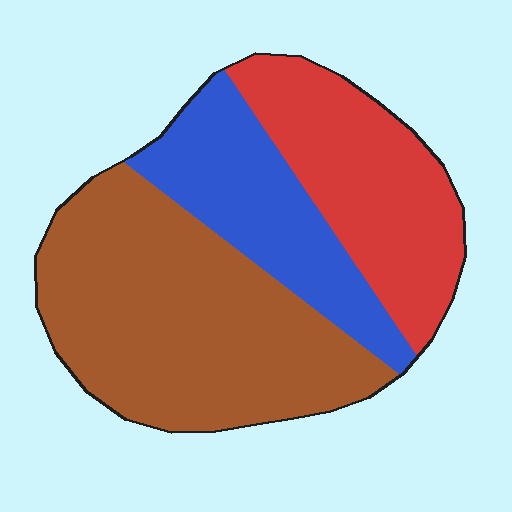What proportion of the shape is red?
Red covers roughly 30% of the shape.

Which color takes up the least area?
Blue, at roughly 25%.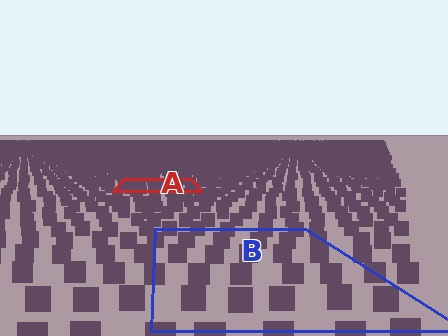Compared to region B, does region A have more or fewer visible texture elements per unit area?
Region A has more texture elements per unit area — they are packed more densely because it is farther away.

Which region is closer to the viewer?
Region B is closer. The texture elements there are larger and more spread out.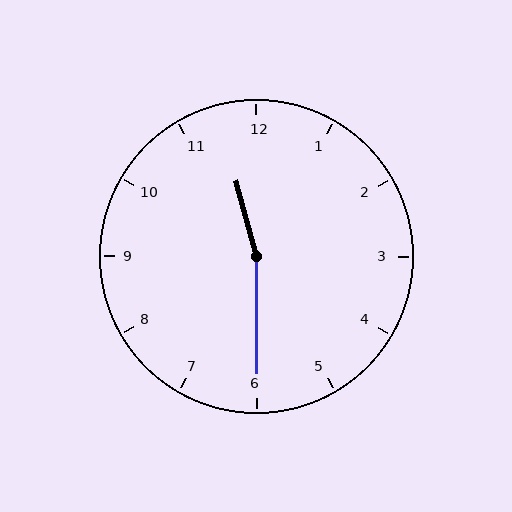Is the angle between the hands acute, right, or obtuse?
It is obtuse.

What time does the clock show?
11:30.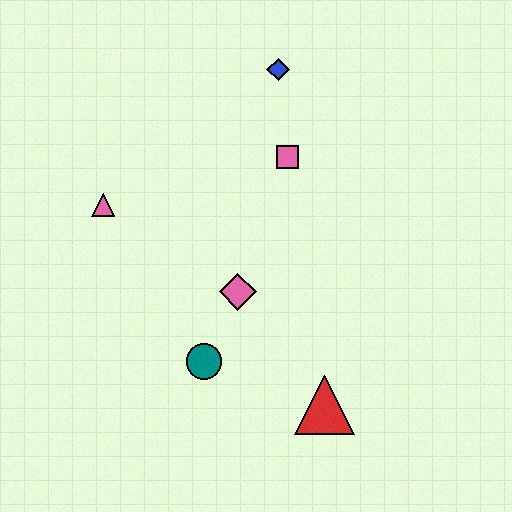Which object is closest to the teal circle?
The pink diamond is closest to the teal circle.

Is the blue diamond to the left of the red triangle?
Yes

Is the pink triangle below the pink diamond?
No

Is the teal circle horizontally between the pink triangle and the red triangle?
Yes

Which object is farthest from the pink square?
The red triangle is farthest from the pink square.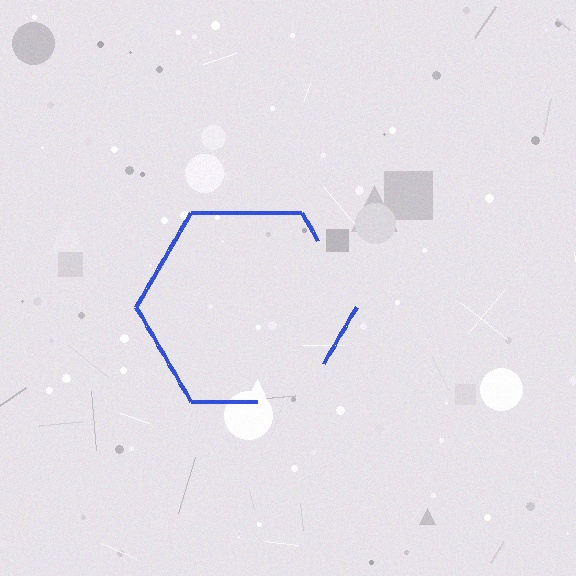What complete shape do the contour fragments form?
The contour fragments form a hexagon.